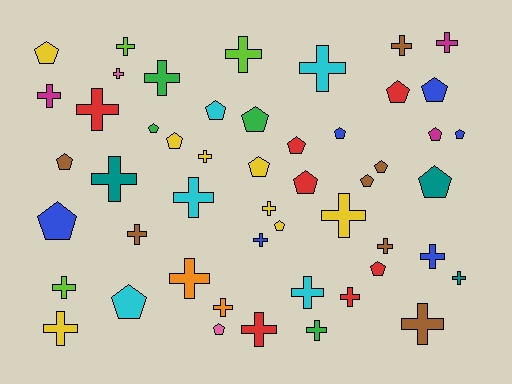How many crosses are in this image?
There are 28 crosses.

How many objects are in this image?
There are 50 objects.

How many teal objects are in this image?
There are 3 teal objects.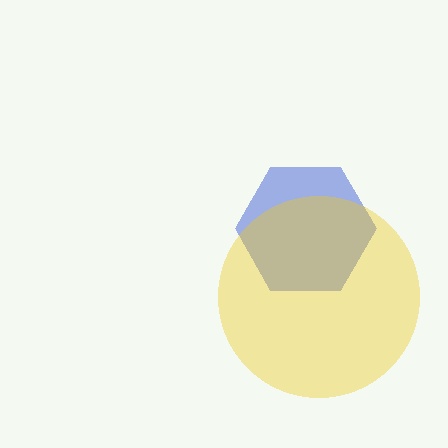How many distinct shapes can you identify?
There are 2 distinct shapes: a blue hexagon, a yellow circle.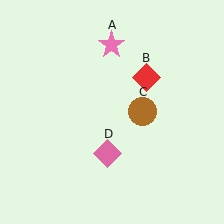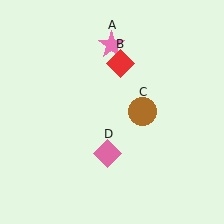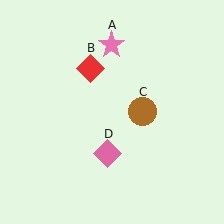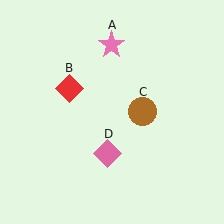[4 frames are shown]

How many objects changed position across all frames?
1 object changed position: red diamond (object B).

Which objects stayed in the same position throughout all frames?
Pink star (object A) and brown circle (object C) and pink diamond (object D) remained stationary.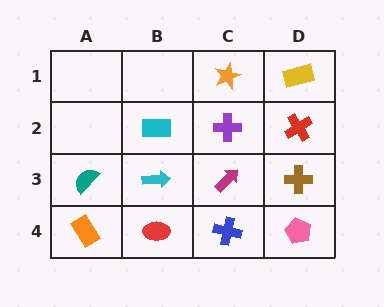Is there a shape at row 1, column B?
No, that cell is empty.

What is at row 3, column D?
A brown cross.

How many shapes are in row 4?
4 shapes.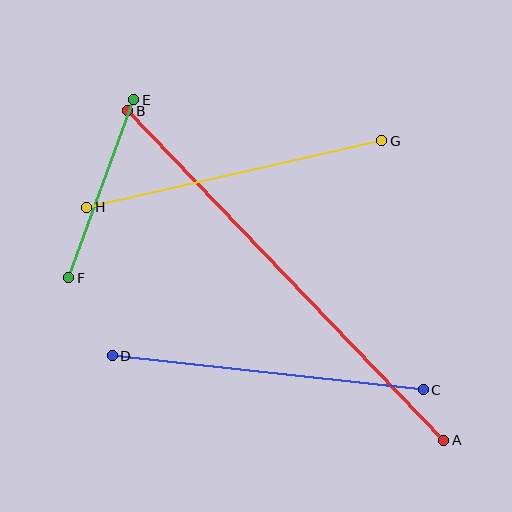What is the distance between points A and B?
The distance is approximately 457 pixels.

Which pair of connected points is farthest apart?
Points A and B are farthest apart.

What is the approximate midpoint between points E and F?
The midpoint is at approximately (101, 189) pixels.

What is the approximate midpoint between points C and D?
The midpoint is at approximately (268, 373) pixels.